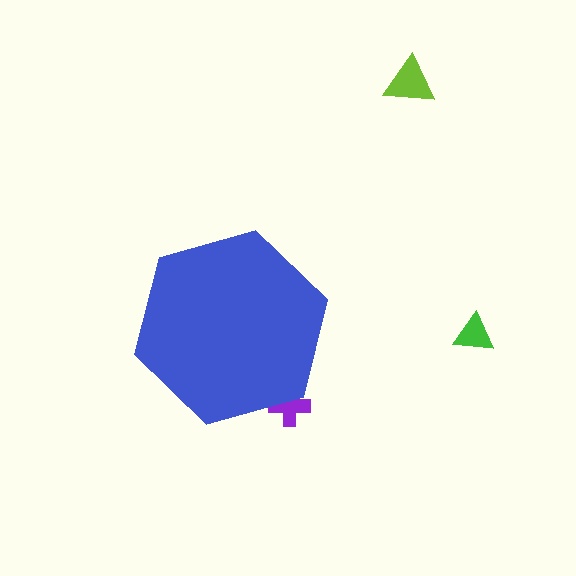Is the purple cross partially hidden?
Yes, the purple cross is partially hidden behind the blue hexagon.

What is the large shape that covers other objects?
A blue hexagon.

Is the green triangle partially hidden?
No, the green triangle is fully visible.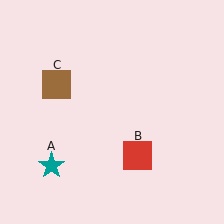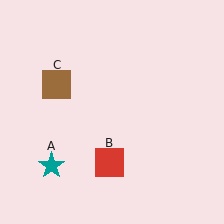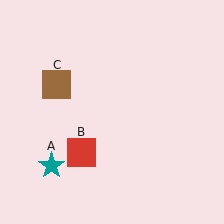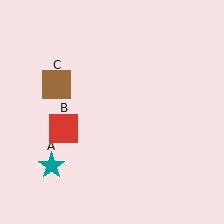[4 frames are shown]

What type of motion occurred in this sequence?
The red square (object B) rotated clockwise around the center of the scene.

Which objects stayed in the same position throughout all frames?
Teal star (object A) and brown square (object C) remained stationary.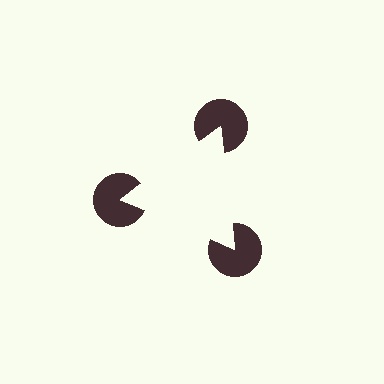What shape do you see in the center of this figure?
An illusory triangle — its edges are inferred from the aligned wedge cuts in the pac-man discs, not physically drawn.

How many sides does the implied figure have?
3 sides.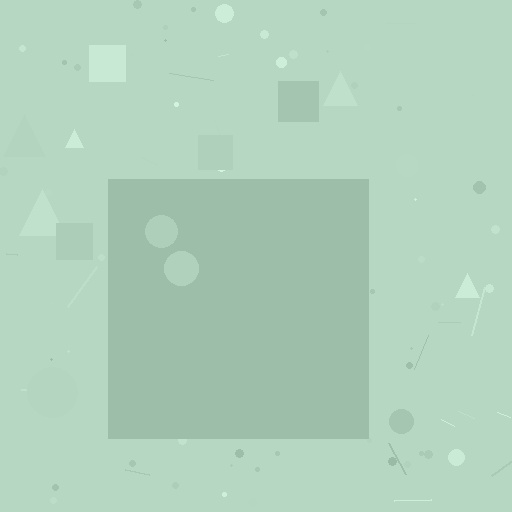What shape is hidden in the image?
A square is hidden in the image.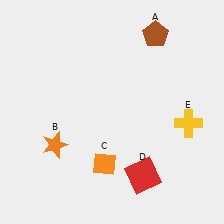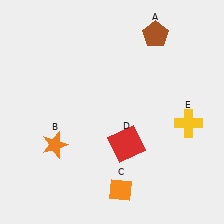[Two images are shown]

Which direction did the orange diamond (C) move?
The orange diamond (C) moved down.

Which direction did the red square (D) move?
The red square (D) moved up.